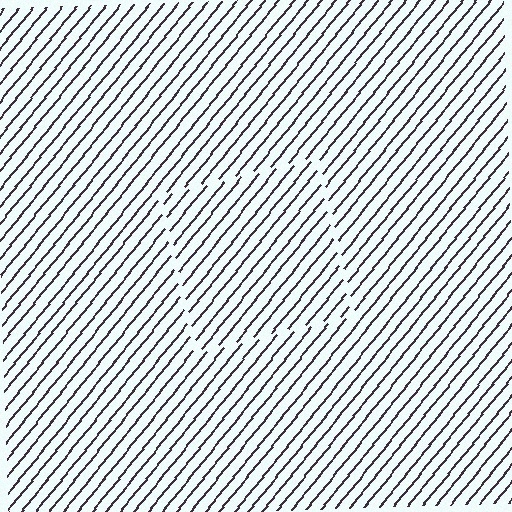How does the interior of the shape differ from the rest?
The interior of the shape contains the same grating, shifted by half a period — the contour is defined by the phase discontinuity where line-ends from the inner and outer gratings abut.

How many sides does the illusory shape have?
4 sides — the line-ends trace a square.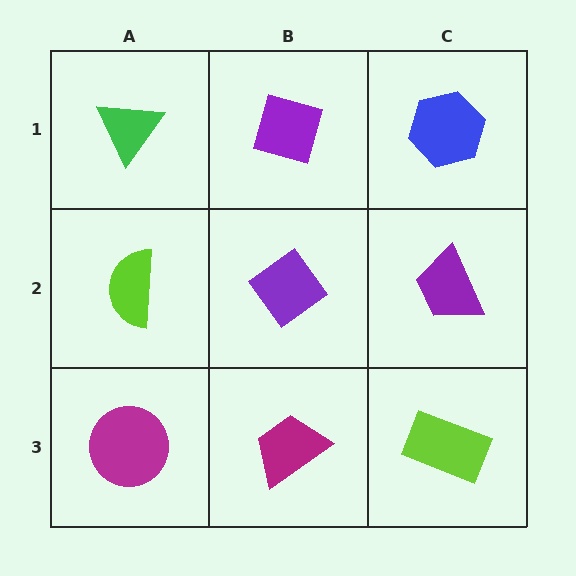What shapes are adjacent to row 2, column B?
A purple diamond (row 1, column B), a magenta trapezoid (row 3, column B), a lime semicircle (row 2, column A), a purple trapezoid (row 2, column C).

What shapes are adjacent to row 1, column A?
A lime semicircle (row 2, column A), a purple diamond (row 1, column B).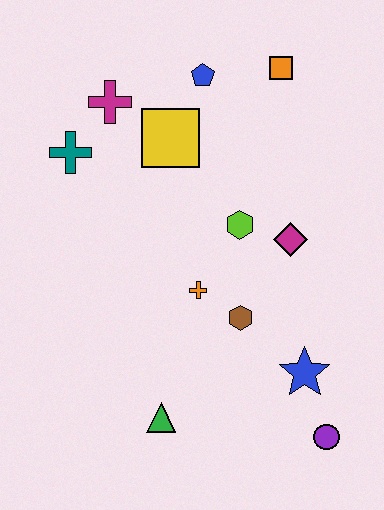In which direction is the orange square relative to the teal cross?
The orange square is to the right of the teal cross.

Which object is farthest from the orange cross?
The orange square is farthest from the orange cross.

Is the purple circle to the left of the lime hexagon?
No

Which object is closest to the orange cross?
The brown hexagon is closest to the orange cross.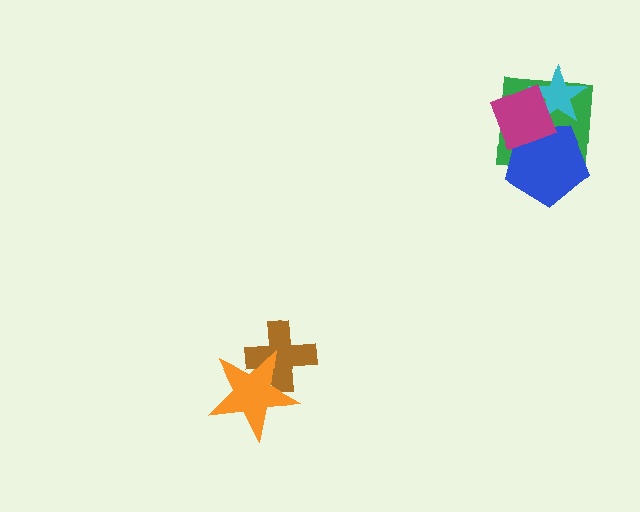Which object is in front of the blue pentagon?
The magenta diamond is in front of the blue pentagon.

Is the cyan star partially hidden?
Yes, it is partially covered by another shape.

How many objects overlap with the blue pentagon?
2 objects overlap with the blue pentagon.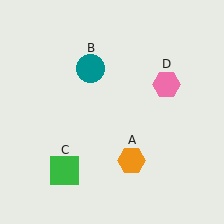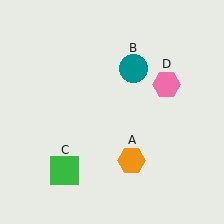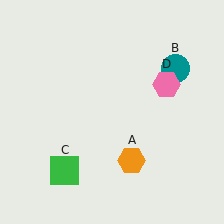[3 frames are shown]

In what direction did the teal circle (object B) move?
The teal circle (object B) moved right.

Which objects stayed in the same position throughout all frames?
Orange hexagon (object A) and green square (object C) and pink hexagon (object D) remained stationary.